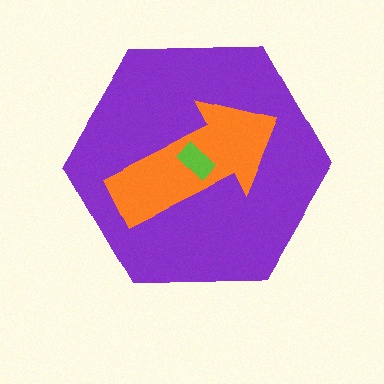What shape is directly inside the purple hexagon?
The orange arrow.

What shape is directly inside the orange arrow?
The lime rectangle.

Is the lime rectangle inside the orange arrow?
Yes.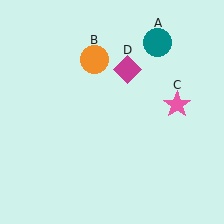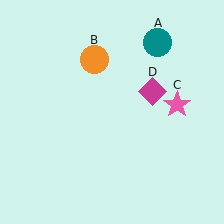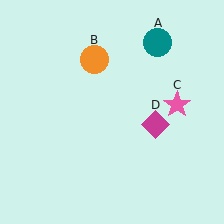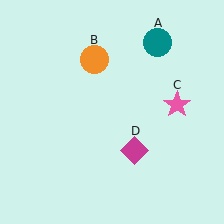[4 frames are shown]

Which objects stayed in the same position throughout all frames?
Teal circle (object A) and orange circle (object B) and pink star (object C) remained stationary.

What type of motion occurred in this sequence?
The magenta diamond (object D) rotated clockwise around the center of the scene.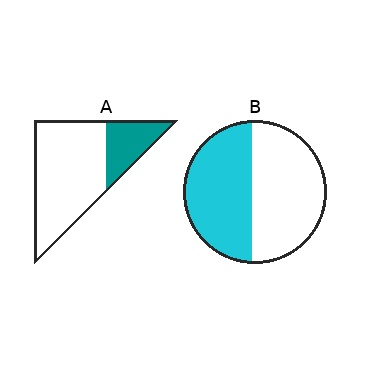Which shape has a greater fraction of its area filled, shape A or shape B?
Shape B.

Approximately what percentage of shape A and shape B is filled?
A is approximately 25% and B is approximately 45%.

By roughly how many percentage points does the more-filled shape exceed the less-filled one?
By roughly 20 percentage points (B over A).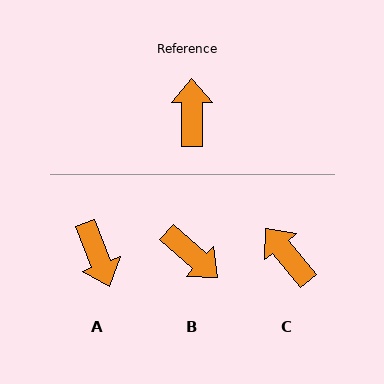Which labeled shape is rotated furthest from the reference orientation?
A, about 159 degrees away.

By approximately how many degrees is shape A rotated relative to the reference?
Approximately 159 degrees clockwise.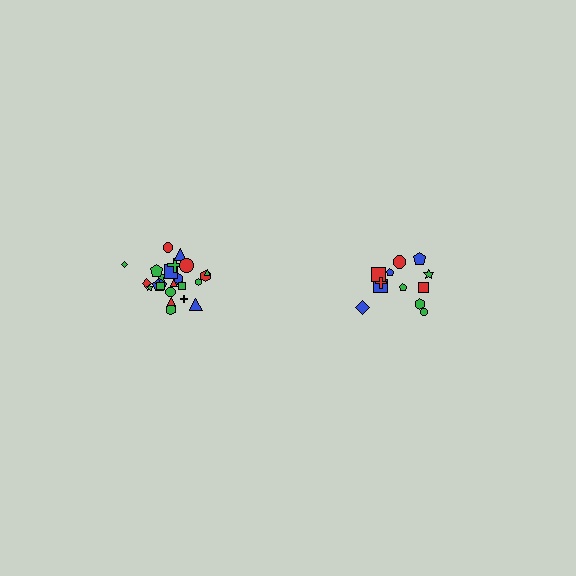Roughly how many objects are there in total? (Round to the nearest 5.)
Roughly 35 objects in total.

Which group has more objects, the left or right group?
The left group.